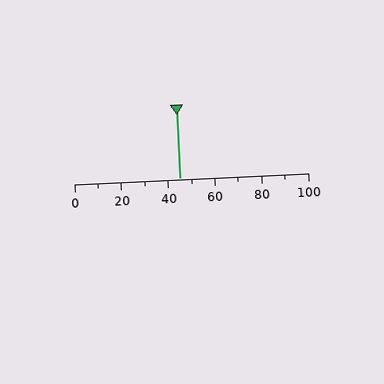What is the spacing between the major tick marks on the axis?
The major ticks are spaced 20 apart.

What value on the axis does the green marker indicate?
The marker indicates approximately 45.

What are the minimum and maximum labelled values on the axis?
The axis runs from 0 to 100.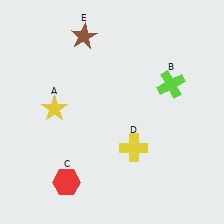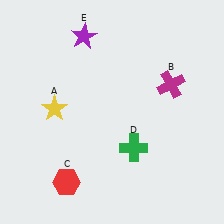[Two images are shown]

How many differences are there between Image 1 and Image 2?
There are 3 differences between the two images.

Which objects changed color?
B changed from lime to magenta. D changed from yellow to green. E changed from brown to purple.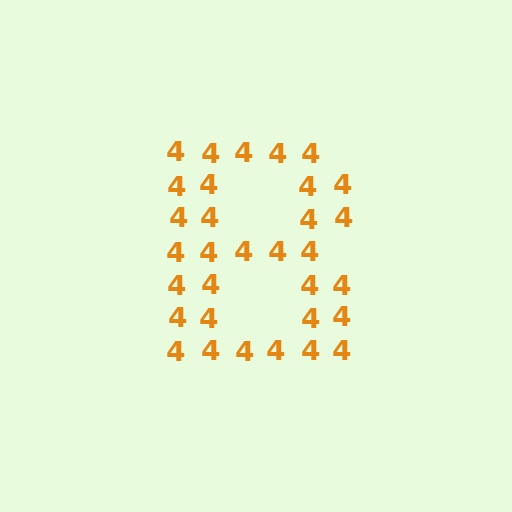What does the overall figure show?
The overall figure shows the letter B.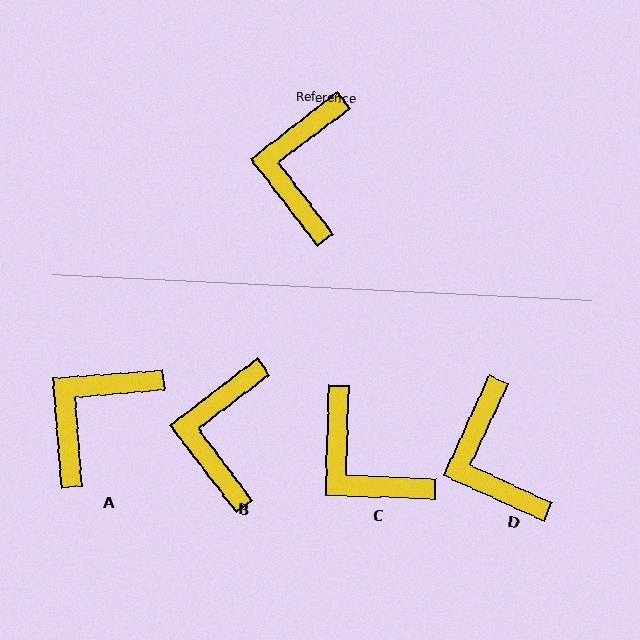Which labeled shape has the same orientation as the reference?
B.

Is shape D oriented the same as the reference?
No, it is off by about 28 degrees.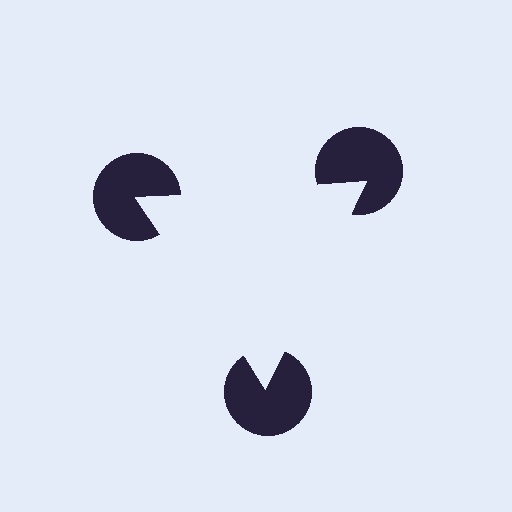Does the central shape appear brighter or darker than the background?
It typically appears slightly brighter than the background, even though no actual brightness change is drawn.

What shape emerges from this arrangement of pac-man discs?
An illusory triangle — its edges are inferred from the aligned wedge cuts in the pac-man discs, not physically drawn.